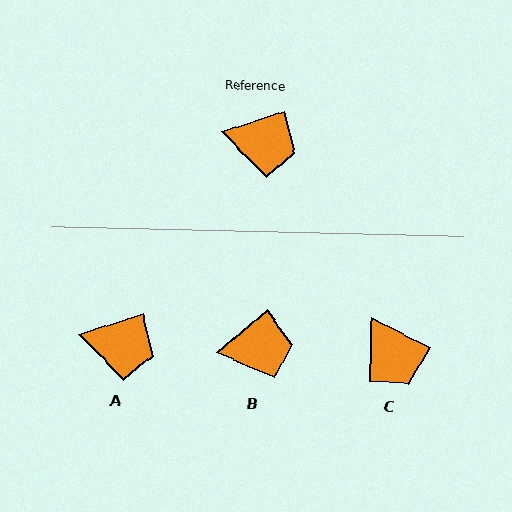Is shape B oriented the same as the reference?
No, it is off by about 23 degrees.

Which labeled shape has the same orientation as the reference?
A.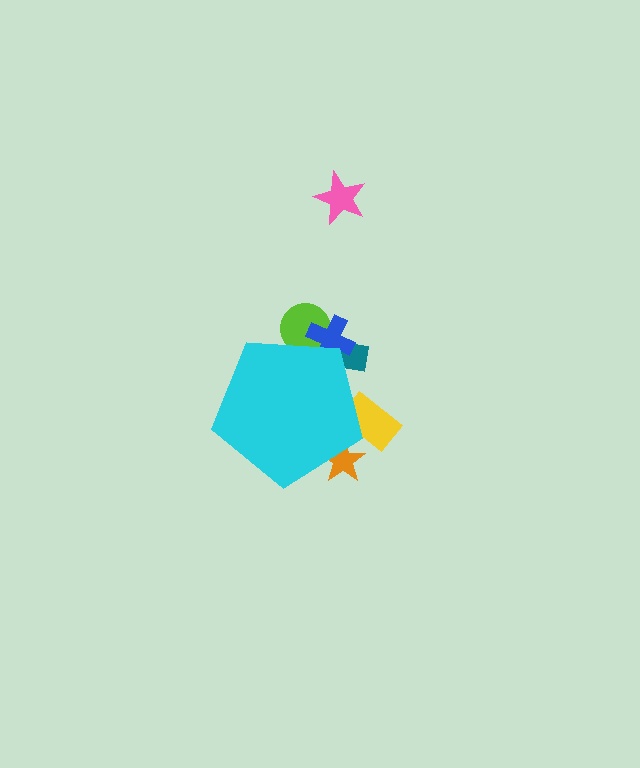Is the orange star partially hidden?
Yes, the orange star is partially hidden behind the cyan pentagon.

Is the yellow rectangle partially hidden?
Yes, the yellow rectangle is partially hidden behind the cyan pentagon.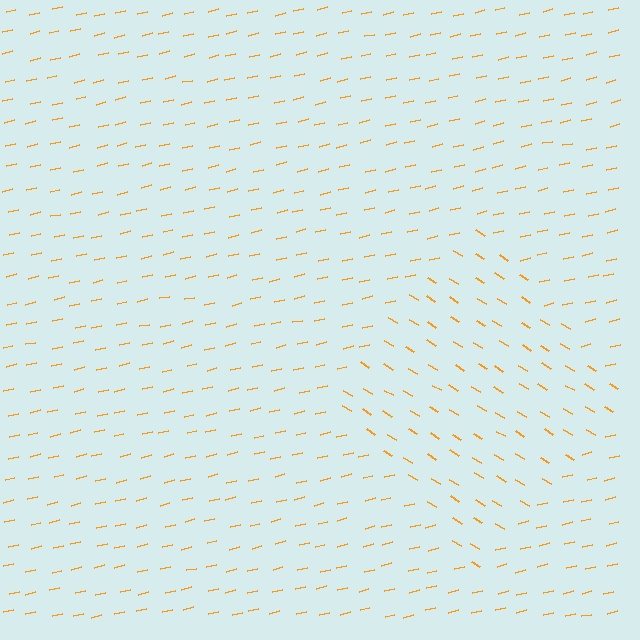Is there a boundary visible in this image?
Yes, there is a texture boundary formed by a change in line orientation.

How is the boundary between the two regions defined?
The boundary is defined purely by a change in line orientation (approximately 45 degrees difference). All lines are the same color and thickness.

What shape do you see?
I see a diamond.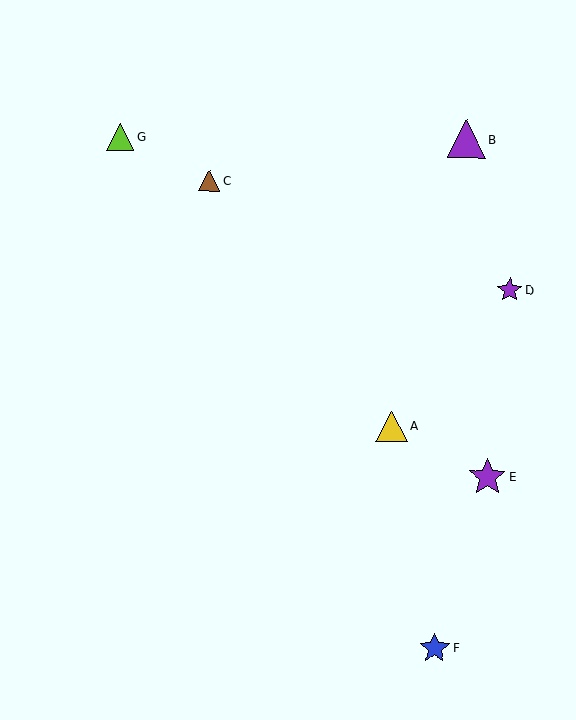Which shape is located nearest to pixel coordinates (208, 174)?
The brown triangle (labeled C) at (209, 181) is nearest to that location.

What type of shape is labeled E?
Shape E is a purple star.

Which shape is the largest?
The purple triangle (labeled B) is the largest.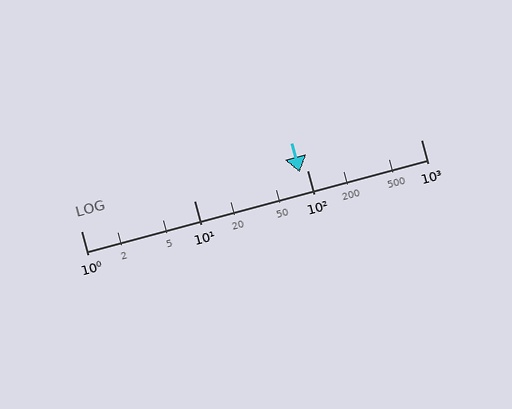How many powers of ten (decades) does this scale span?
The scale spans 3 decades, from 1 to 1000.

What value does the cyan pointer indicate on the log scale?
The pointer indicates approximately 86.